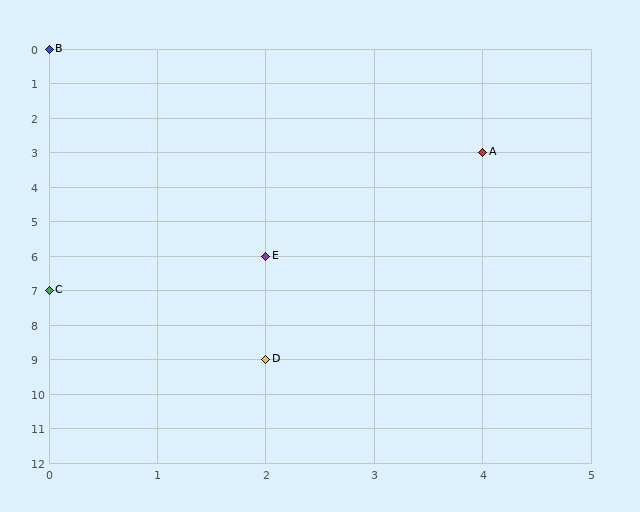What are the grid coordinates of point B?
Point B is at grid coordinates (0, 0).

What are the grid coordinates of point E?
Point E is at grid coordinates (2, 6).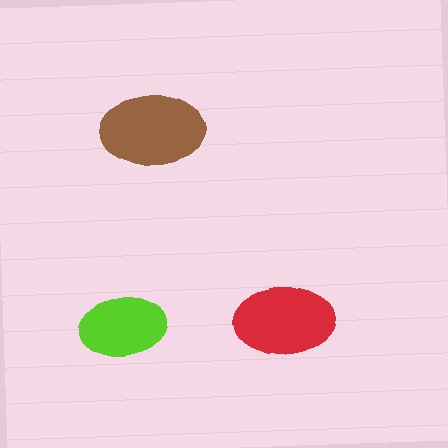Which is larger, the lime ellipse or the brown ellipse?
The brown one.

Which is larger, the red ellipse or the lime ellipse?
The red one.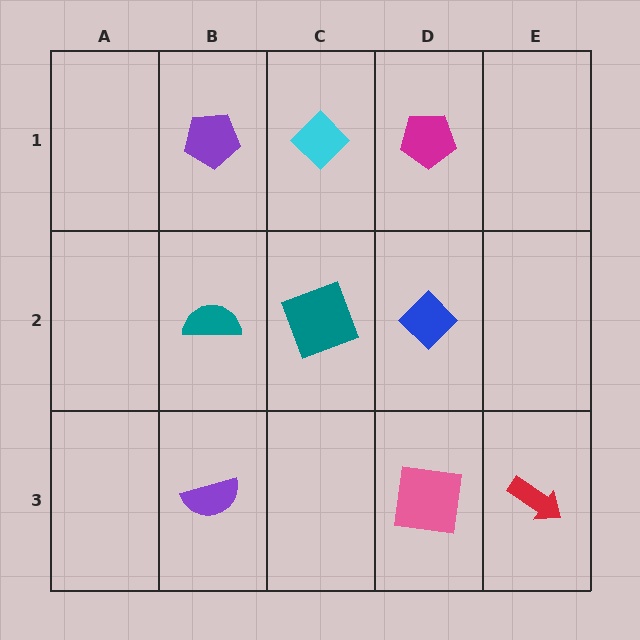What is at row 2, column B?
A teal semicircle.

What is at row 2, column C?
A teal square.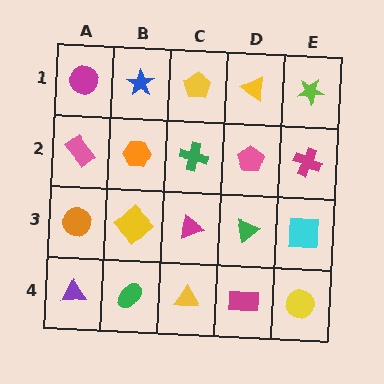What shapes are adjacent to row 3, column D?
A pink pentagon (row 2, column D), a magenta rectangle (row 4, column D), a magenta triangle (row 3, column C), a cyan square (row 3, column E).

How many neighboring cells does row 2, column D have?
4.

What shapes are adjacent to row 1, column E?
A magenta cross (row 2, column E), a yellow triangle (row 1, column D).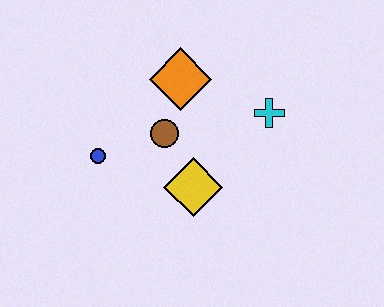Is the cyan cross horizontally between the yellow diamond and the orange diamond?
No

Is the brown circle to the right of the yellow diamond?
No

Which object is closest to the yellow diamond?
The brown circle is closest to the yellow diamond.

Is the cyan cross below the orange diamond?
Yes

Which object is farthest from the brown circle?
The cyan cross is farthest from the brown circle.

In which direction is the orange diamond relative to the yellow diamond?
The orange diamond is above the yellow diamond.